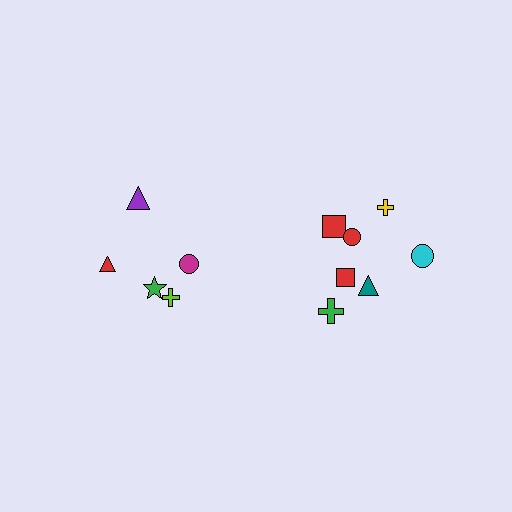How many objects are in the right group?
There are 7 objects.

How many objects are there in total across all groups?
There are 12 objects.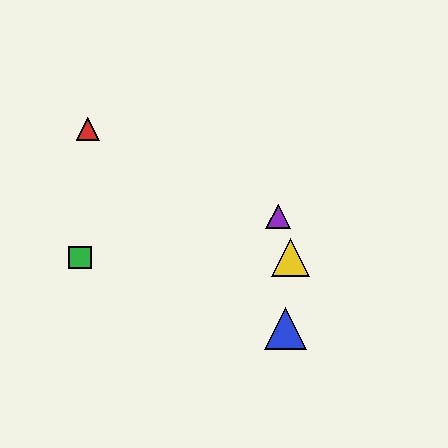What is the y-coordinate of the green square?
The green square is at y≈257.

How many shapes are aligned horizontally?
2 shapes (the green square, the yellow triangle) are aligned horizontally.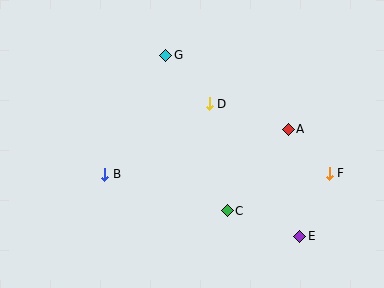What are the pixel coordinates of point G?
Point G is at (166, 55).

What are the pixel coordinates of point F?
Point F is at (329, 173).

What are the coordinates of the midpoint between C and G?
The midpoint between C and G is at (196, 133).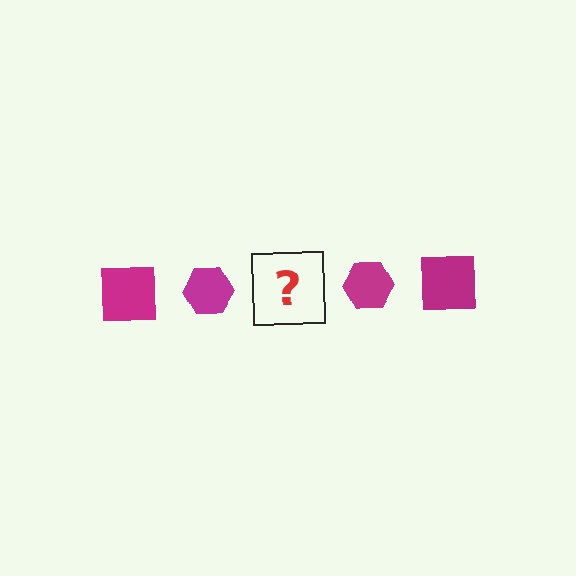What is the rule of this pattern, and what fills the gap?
The rule is that the pattern cycles through square, hexagon shapes in magenta. The gap should be filled with a magenta square.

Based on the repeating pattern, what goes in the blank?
The blank should be a magenta square.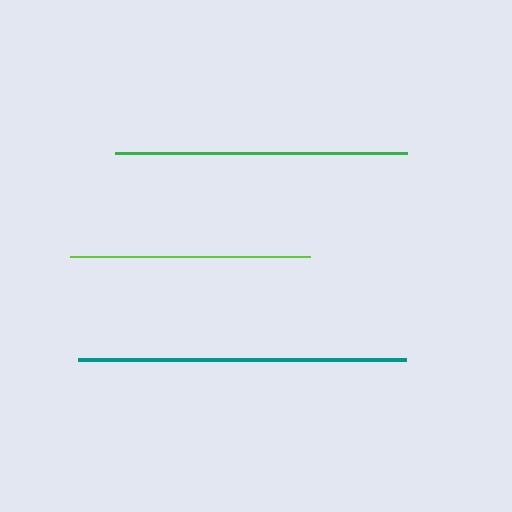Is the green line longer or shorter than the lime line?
The green line is longer than the lime line.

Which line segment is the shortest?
The lime line is the shortest at approximately 241 pixels.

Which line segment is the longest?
The teal line is the longest at approximately 328 pixels.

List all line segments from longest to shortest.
From longest to shortest: teal, green, lime.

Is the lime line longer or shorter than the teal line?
The teal line is longer than the lime line.